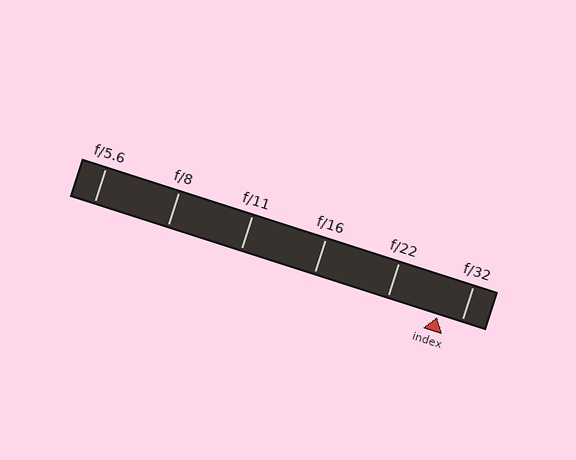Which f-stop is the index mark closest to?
The index mark is closest to f/32.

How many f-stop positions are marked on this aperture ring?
There are 6 f-stop positions marked.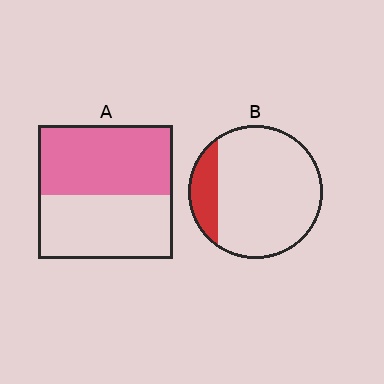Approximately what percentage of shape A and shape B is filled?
A is approximately 50% and B is approximately 15%.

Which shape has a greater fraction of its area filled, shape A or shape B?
Shape A.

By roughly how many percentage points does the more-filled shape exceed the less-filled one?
By roughly 35 percentage points (A over B).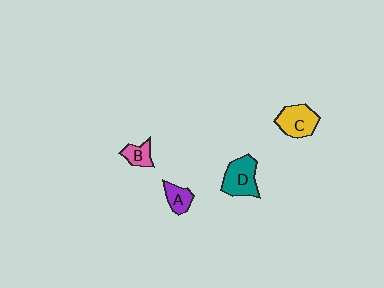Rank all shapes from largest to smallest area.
From largest to smallest: D (teal), C (yellow), A (purple), B (pink).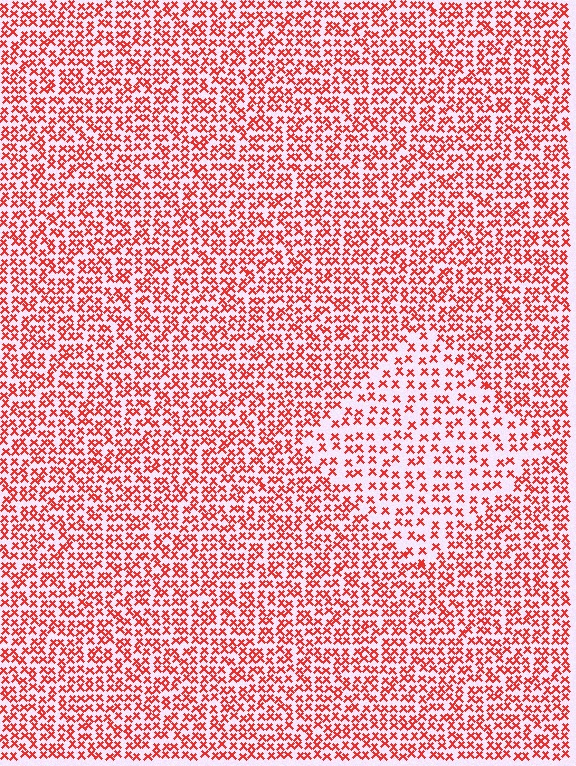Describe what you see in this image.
The image contains small red elements arranged at two different densities. A diamond-shaped region is visible where the elements are less densely packed than the surrounding area.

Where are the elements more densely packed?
The elements are more densely packed outside the diamond boundary.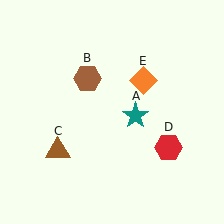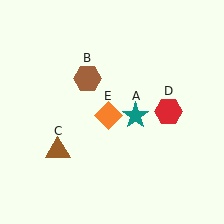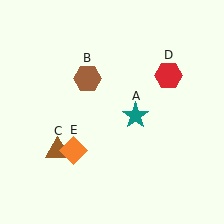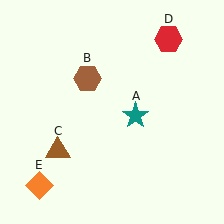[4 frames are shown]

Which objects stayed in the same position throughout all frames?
Teal star (object A) and brown hexagon (object B) and brown triangle (object C) remained stationary.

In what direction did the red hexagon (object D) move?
The red hexagon (object D) moved up.